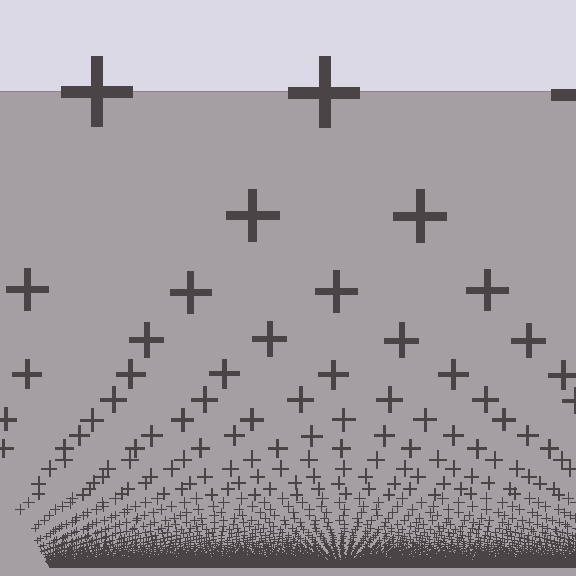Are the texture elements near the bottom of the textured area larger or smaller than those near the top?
Smaller. The gradient is inverted — elements near the bottom are smaller and denser.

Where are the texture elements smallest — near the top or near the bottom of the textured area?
Near the bottom.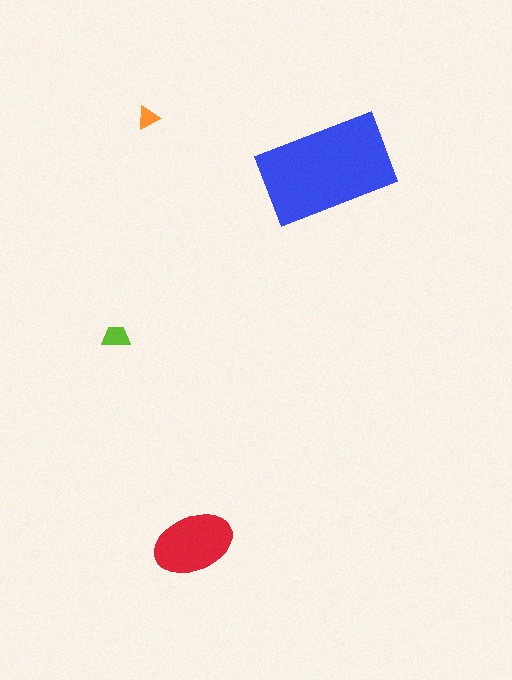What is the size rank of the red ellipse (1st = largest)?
2nd.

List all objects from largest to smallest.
The blue rectangle, the red ellipse, the lime trapezoid, the orange triangle.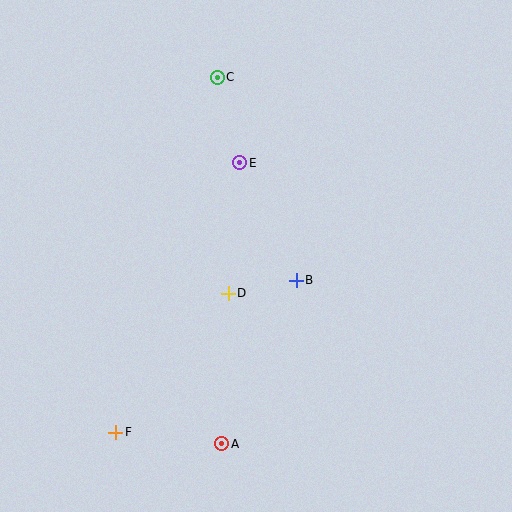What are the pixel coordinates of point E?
Point E is at (240, 163).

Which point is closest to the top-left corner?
Point C is closest to the top-left corner.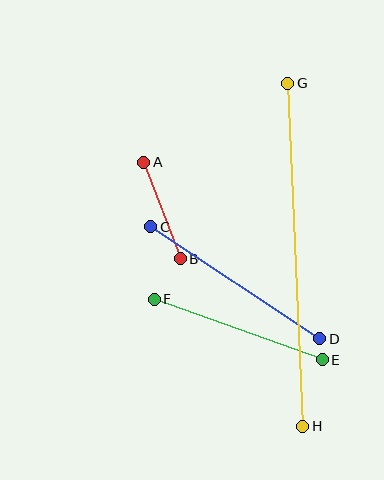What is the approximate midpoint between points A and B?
The midpoint is at approximately (162, 211) pixels.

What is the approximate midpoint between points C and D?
The midpoint is at approximately (235, 283) pixels.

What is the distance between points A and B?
The distance is approximately 103 pixels.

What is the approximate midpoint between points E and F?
The midpoint is at approximately (238, 329) pixels.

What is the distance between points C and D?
The distance is approximately 203 pixels.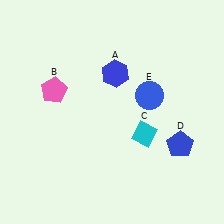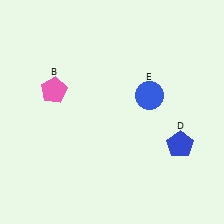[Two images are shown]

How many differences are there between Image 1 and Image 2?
There are 2 differences between the two images.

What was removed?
The cyan diamond (C), the blue hexagon (A) were removed in Image 2.